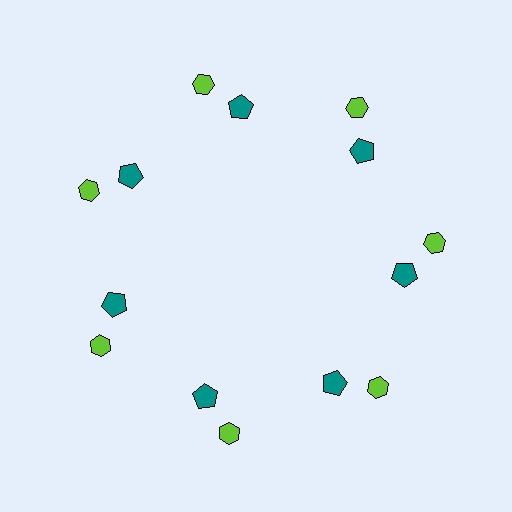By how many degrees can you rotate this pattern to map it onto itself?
The pattern maps onto itself every 51 degrees of rotation.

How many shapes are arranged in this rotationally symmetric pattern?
There are 14 shapes, arranged in 7 groups of 2.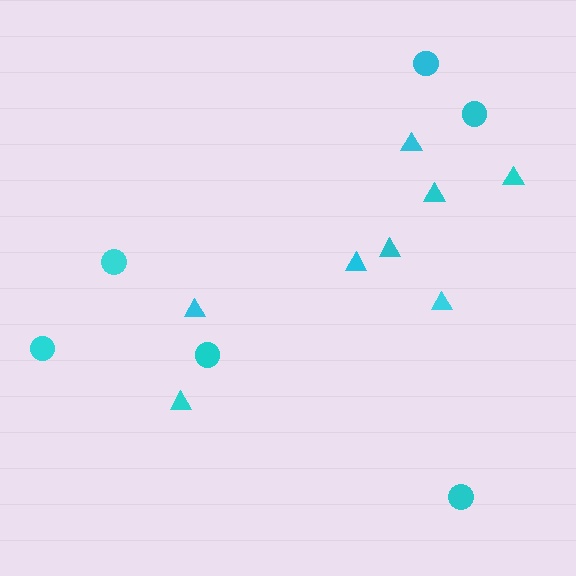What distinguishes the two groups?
There are 2 groups: one group of circles (6) and one group of triangles (8).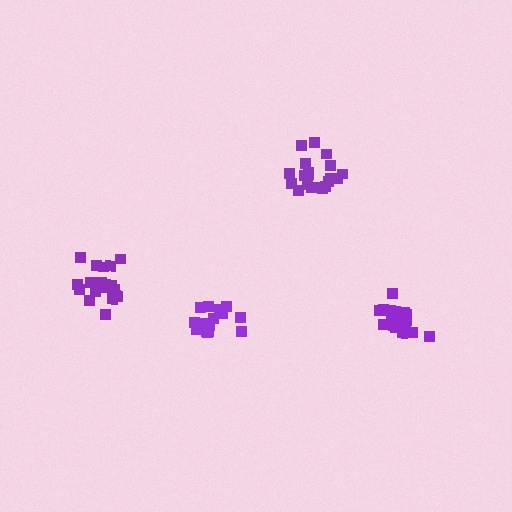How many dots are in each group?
Group 1: 18 dots, Group 2: 16 dots, Group 3: 20 dots, Group 4: 20 dots (74 total).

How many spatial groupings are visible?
There are 4 spatial groupings.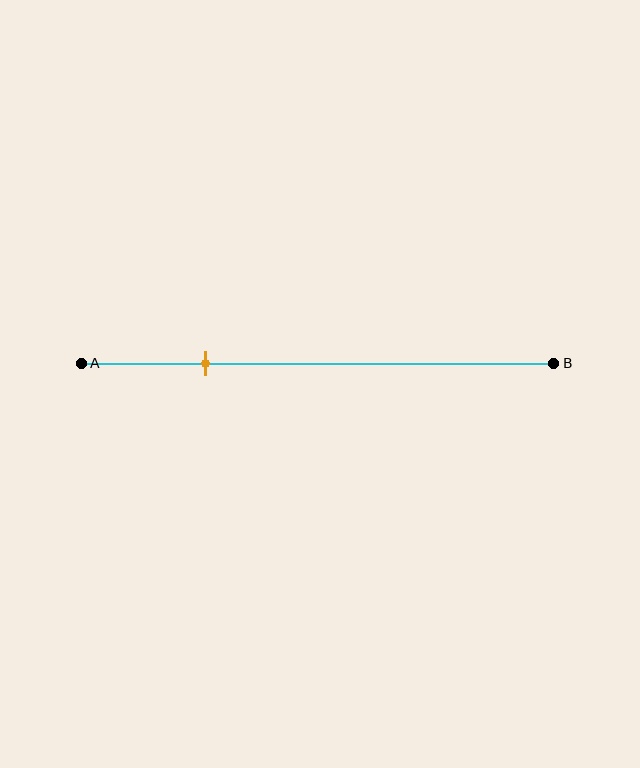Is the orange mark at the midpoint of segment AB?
No, the mark is at about 25% from A, not at the 50% midpoint.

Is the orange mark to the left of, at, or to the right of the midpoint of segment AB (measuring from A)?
The orange mark is to the left of the midpoint of segment AB.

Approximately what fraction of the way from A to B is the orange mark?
The orange mark is approximately 25% of the way from A to B.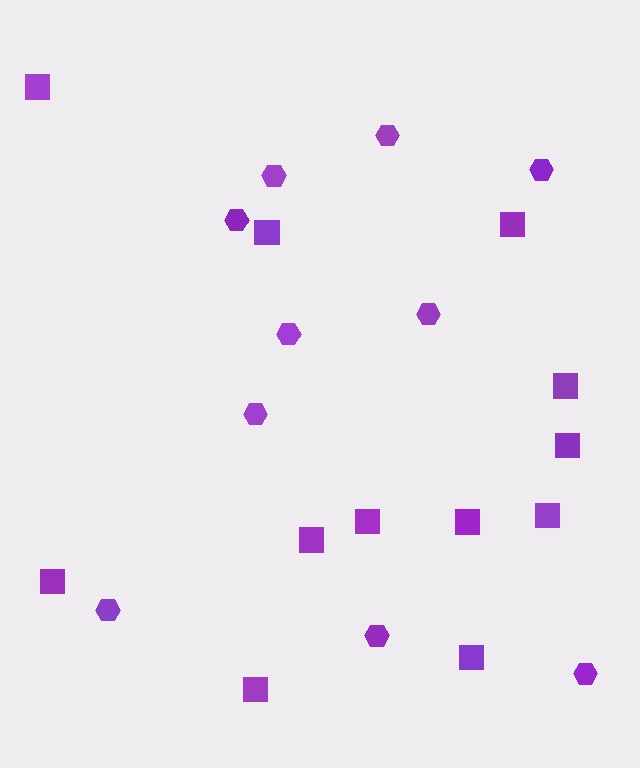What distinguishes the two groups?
There are 2 groups: one group of squares (12) and one group of hexagons (10).